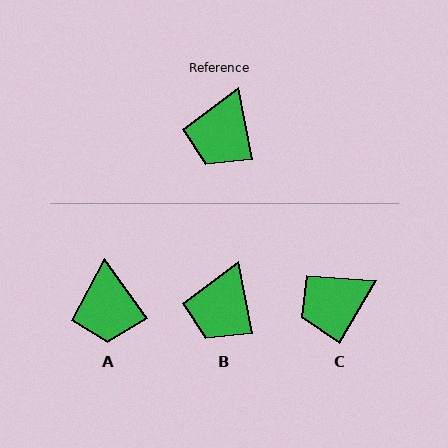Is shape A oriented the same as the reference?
No, it is off by about 26 degrees.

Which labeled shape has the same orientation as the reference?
B.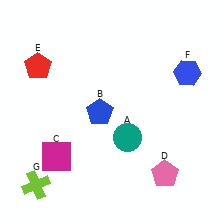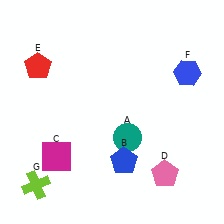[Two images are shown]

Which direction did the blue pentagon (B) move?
The blue pentagon (B) moved down.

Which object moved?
The blue pentagon (B) moved down.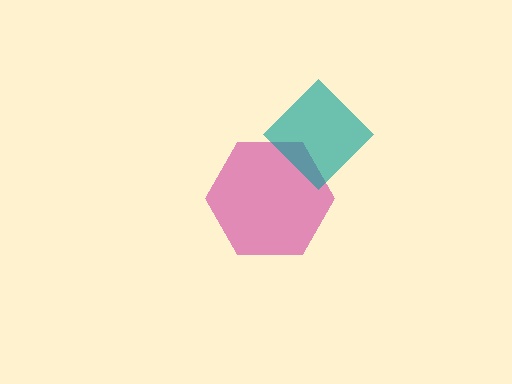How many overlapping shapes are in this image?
There are 2 overlapping shapes in the image.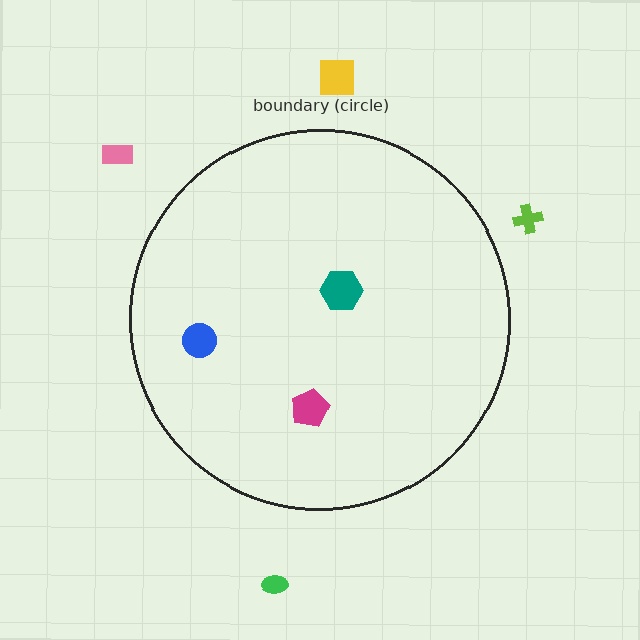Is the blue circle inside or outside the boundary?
Inside.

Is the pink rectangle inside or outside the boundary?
Outside.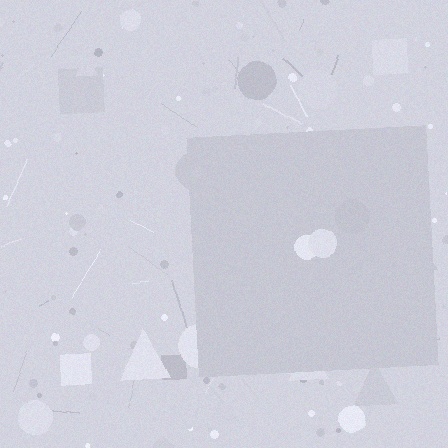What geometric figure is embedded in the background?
A square is embedded in the background.